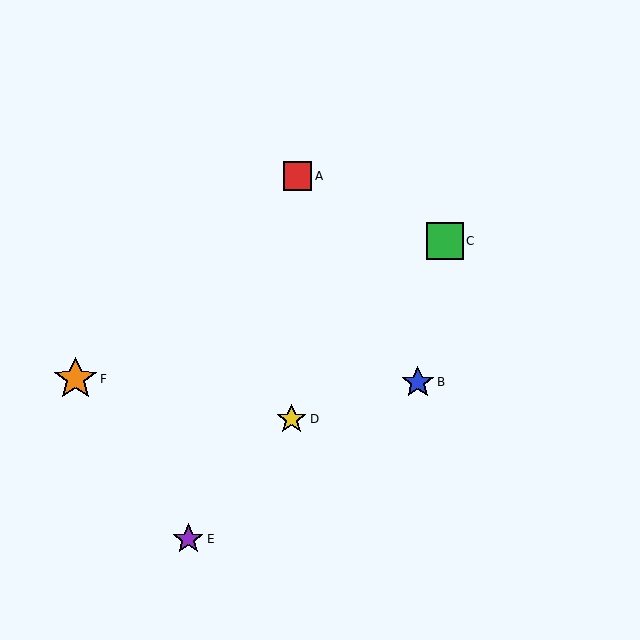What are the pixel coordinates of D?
Object D is at (291, 419).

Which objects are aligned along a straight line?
Objects C, D, E are aligned along a straight line.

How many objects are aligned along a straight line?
3 objects (C, D, E) are aligned along a straight line.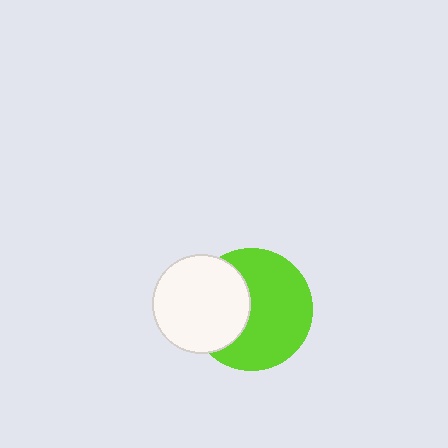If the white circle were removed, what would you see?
You would see the complete lime circle.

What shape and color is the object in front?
The object in front is a white circle.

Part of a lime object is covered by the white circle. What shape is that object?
It is a circle.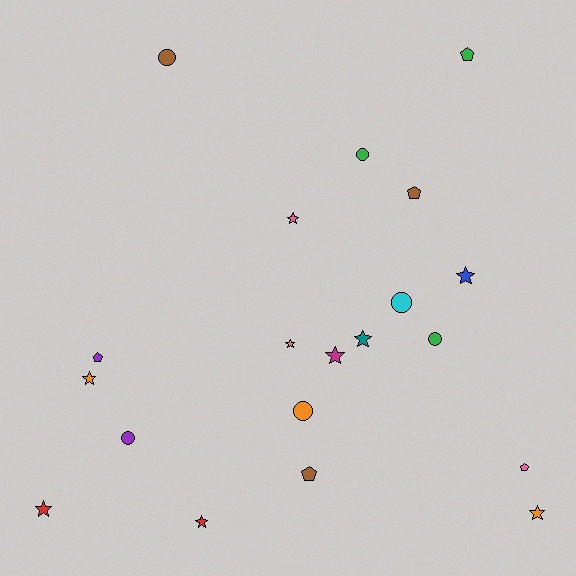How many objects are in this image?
There are 20 objects.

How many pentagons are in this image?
There are 5 pentagons.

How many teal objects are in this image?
There is 1 teal object.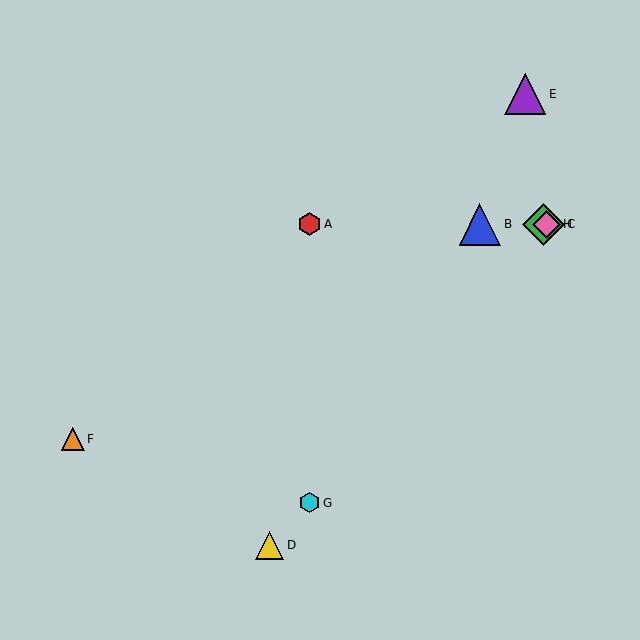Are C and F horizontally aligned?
No, C is at y≈224 and F is at y≈439.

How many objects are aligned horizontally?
4 objects (A, B, C, H) are aligned horizontally.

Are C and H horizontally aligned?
Yes, both are at y≈224.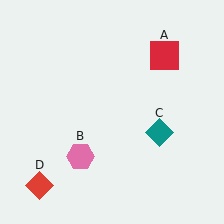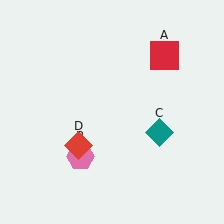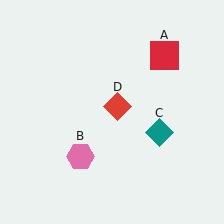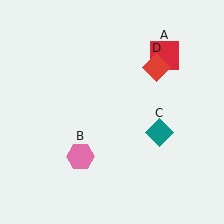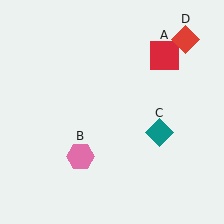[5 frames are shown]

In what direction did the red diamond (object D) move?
The red diamond (object D) moved up and to the right.